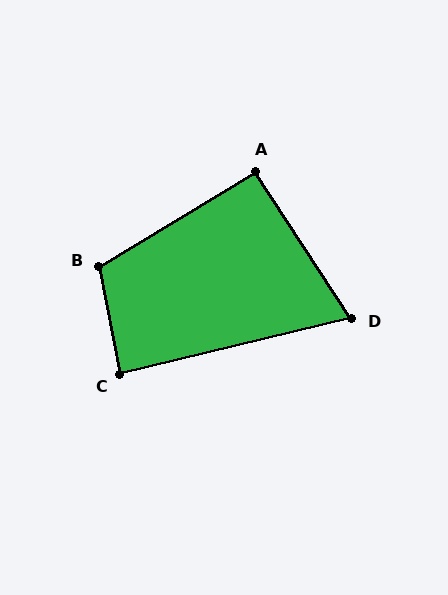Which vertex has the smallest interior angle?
D, at approximately 70 degrees.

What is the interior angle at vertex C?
Approximately 88 degrees (approximately right).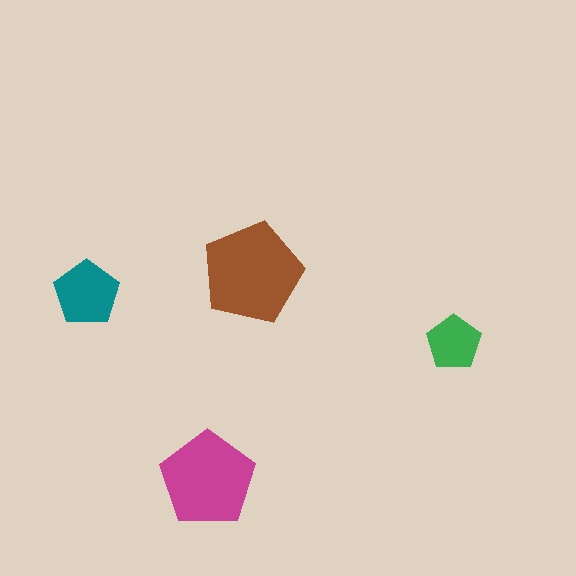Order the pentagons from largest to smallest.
the brown one, the magenta one, the teal one, the green one.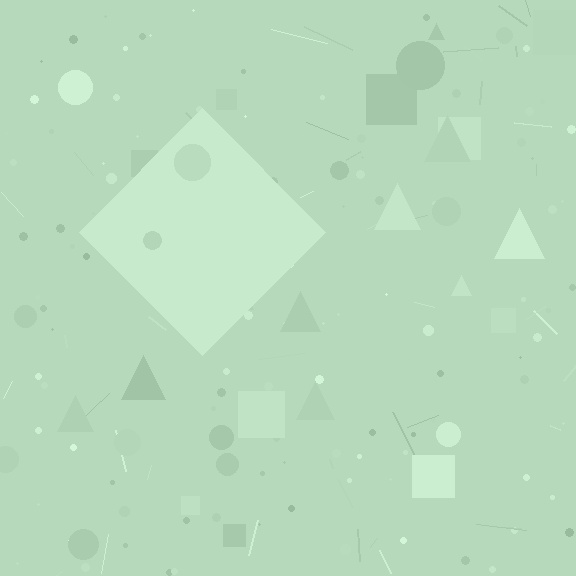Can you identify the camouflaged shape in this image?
The camouflaged shape is a diamond.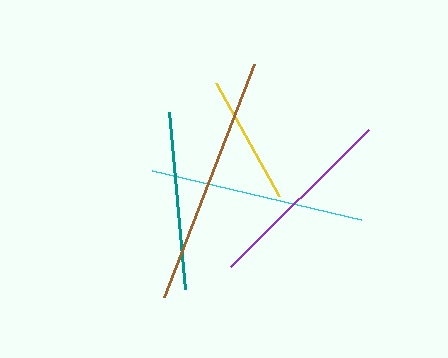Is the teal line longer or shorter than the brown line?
The brown line is longer than the teal line.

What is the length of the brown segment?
The brown segment is approximately 249 pixels long.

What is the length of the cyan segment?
The cyan segment is approximately 215 pixels long.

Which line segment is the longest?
The brown line is the longest at approximately 249 pixels.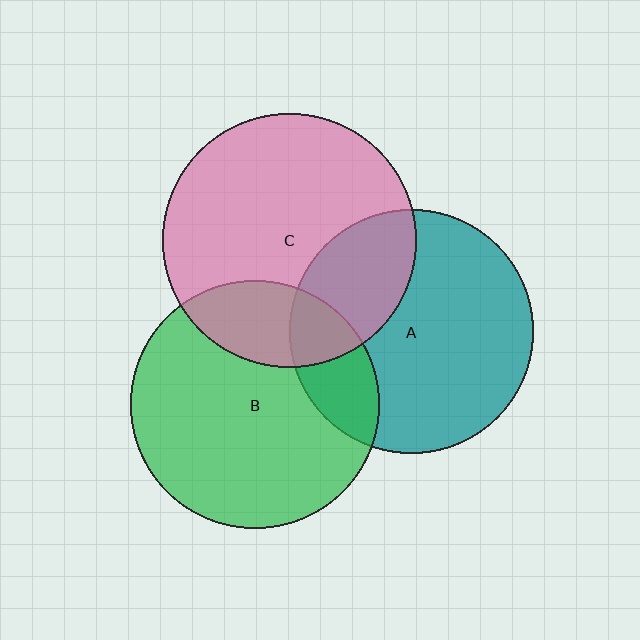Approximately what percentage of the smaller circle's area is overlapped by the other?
Approximately 20%.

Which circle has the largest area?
Circle C (pink).